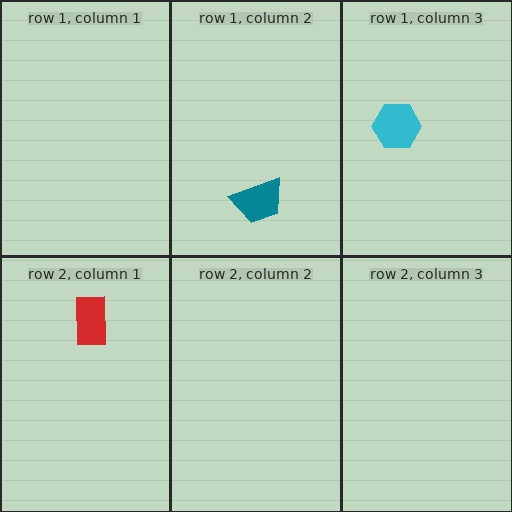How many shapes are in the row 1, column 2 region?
1.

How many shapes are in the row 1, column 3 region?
1.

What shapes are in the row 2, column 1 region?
The red rectangle.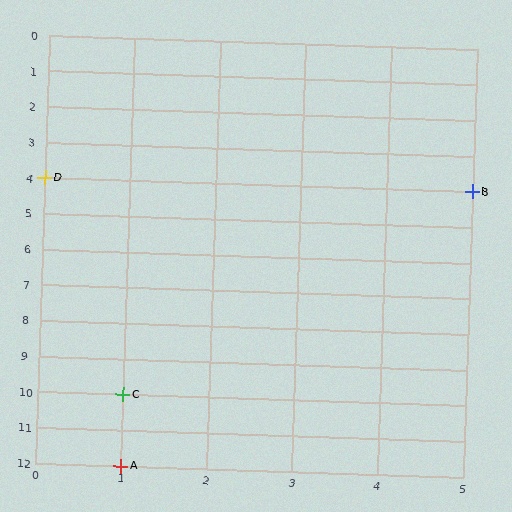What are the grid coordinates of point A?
Point A is at grid coordinates (1, 12).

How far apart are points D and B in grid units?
Points D and B are 5 columns apart.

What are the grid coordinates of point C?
Point C is at grid coordinates (1, 10).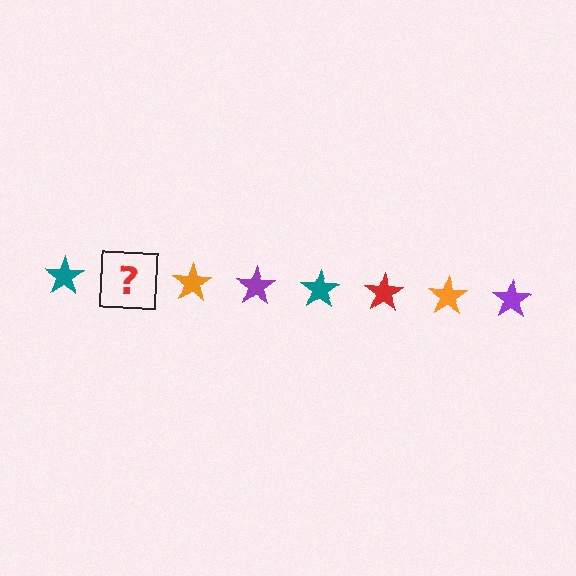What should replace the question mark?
The question mark should be replaced with a red star.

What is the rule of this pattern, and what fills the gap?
The rule is that the pattern cycles through teal, red, orange, purple stars. The gap should be filled with a red star.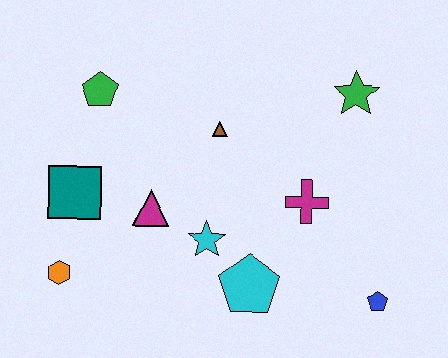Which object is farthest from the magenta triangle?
The blue pentagon is farthest from the magenta triangle.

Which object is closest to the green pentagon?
The teal square is closest to the green pentagon.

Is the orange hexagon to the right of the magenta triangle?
No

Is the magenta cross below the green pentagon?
Yes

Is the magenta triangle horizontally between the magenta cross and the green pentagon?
Yes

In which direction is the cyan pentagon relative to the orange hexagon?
The cyan pentagon is to the right of the orange hexagon.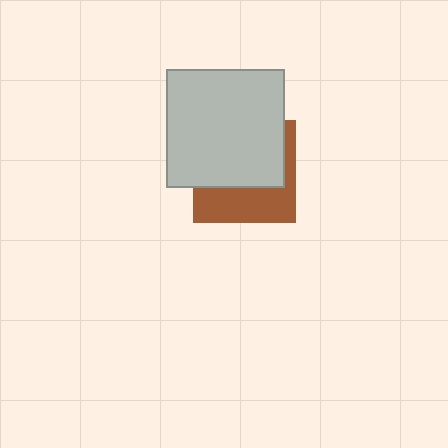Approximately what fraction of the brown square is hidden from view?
Roughly 59% of the brown square is hidden behind the light gray square.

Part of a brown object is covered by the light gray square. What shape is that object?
It is a square.